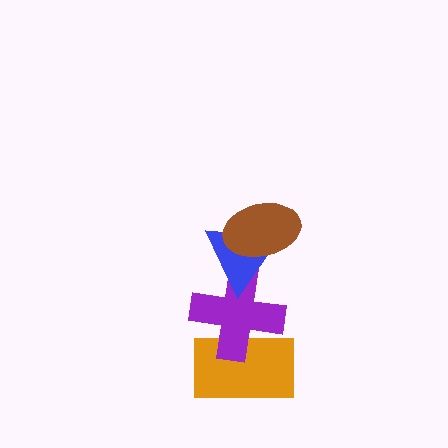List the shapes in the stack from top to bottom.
From top to bottom: the brown ellipse, the blue triangle, the purple cross, the orange rectangle.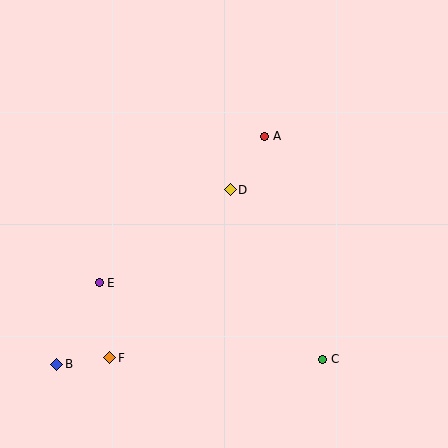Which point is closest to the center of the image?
Point D at (230, 190) is closest to the center.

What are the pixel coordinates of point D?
Point D is at (230, 190).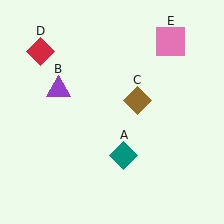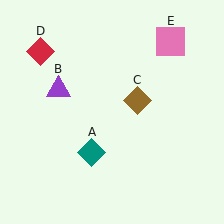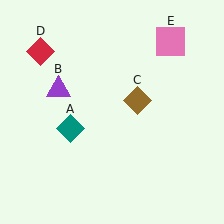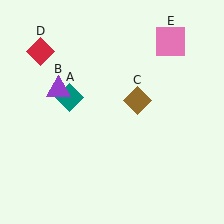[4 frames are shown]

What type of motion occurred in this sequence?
The teal diamond (object A) rotated clockwise around the center of the scene.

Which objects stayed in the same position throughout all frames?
Purple triangle (object B) and brown diamond (object C) and red diamond (object D) and pink square (object E) remained stationary.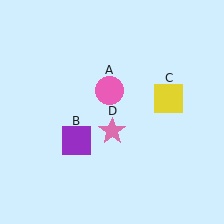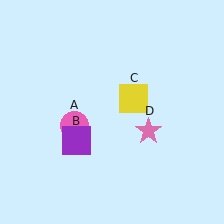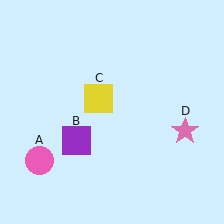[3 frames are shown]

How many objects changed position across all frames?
3 objects changed position: pink circle (object A), yellow square (object C), pink star (object D).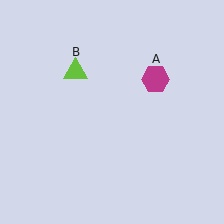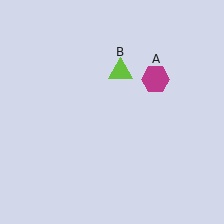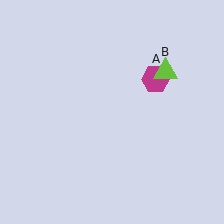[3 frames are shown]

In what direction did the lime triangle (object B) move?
The lime triangle (object B) moved right.